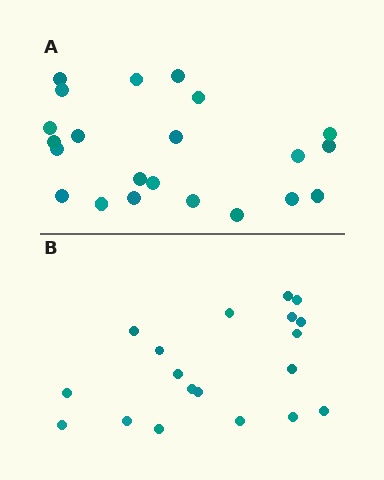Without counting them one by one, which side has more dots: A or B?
Region A (the top region) has more dots.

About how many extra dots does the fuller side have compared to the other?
Region A has just a few more — roughly 2 or 3 more dots than region B.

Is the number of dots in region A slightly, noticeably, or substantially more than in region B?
Region A has only slightly more — the two regions are fairly close. The ratio is roughly 1.2 to 1.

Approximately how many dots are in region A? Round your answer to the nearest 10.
About 20 dots. (The exact count is 22, which rounds to 20.)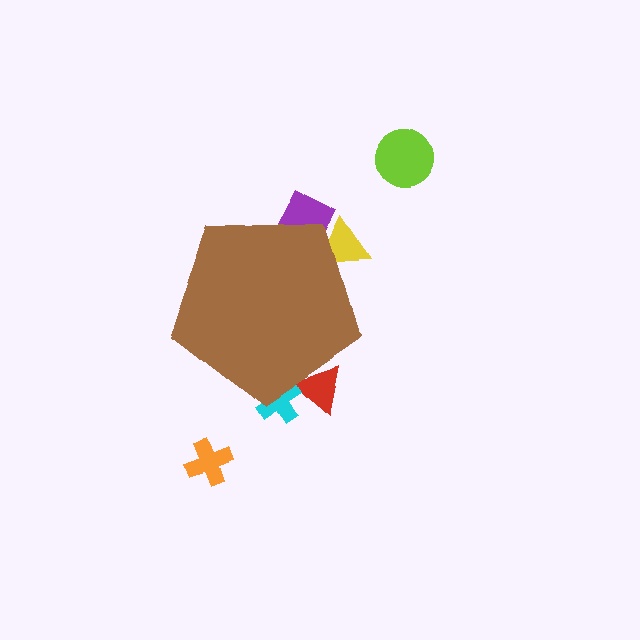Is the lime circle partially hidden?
No, the lime circle is fully visible.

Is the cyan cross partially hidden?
Yes, the cyan cross is partially hidden behind the brown pentagon.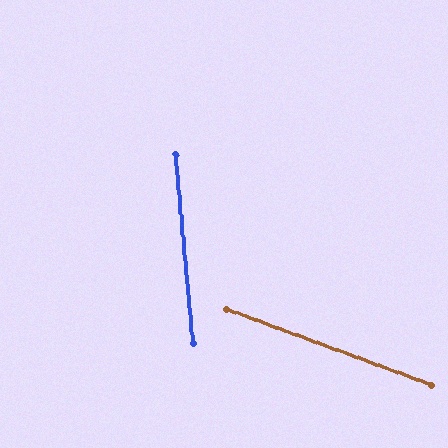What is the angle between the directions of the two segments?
Approximately 64 degrees.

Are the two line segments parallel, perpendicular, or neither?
Neither parallel nor perpendicular — they differ by about 64°.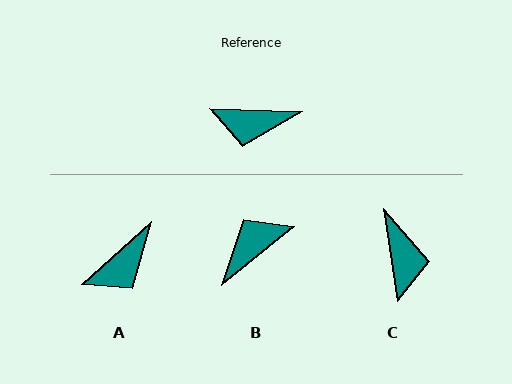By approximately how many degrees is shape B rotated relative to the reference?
Approximately 139 degrees clockwise.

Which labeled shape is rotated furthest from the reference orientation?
B, about 139 degrees away.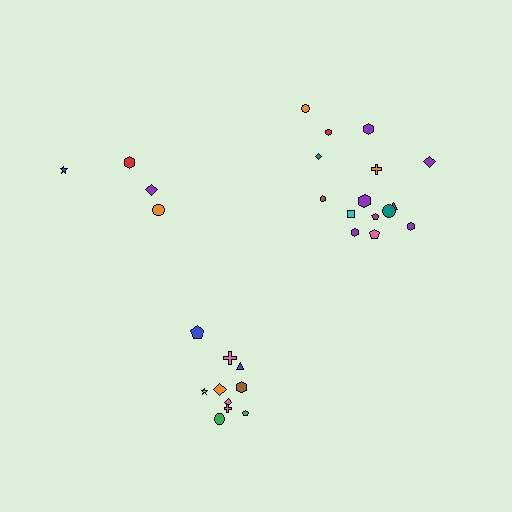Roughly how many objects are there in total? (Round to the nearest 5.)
Roughly 30 objects in total.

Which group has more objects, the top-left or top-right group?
The top-right group.